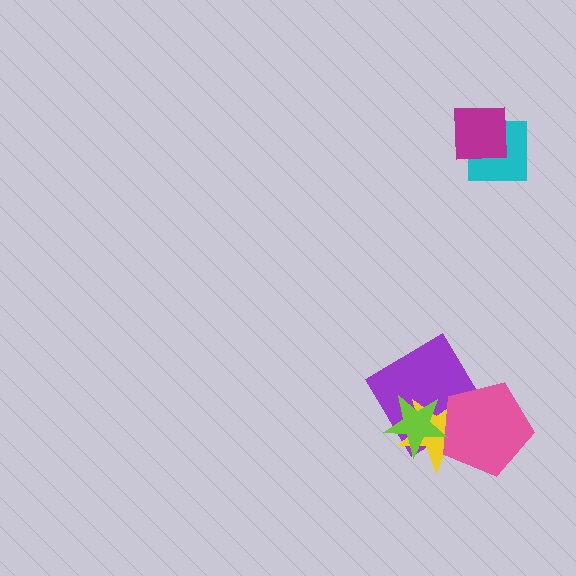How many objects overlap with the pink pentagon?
3 objects overlap with the pink pentagon.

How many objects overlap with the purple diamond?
3 objects overlap with the purple diamond.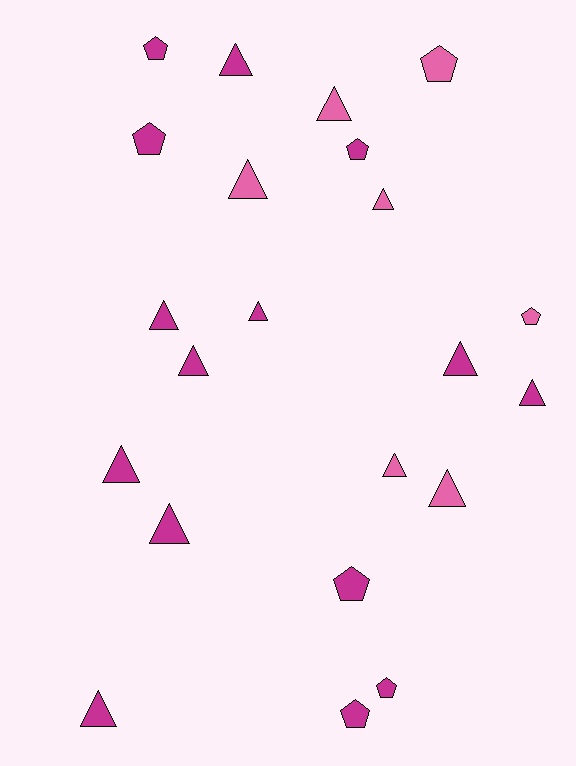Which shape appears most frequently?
Triangle, with 14 objects.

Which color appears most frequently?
Magenta, with 15 objects.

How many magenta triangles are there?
There are 9 magenta triangles.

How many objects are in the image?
There are 22 objects.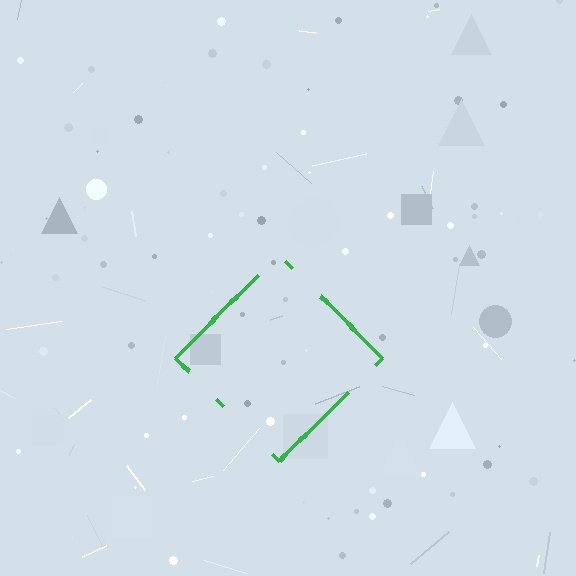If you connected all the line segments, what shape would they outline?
They would outline a diamond.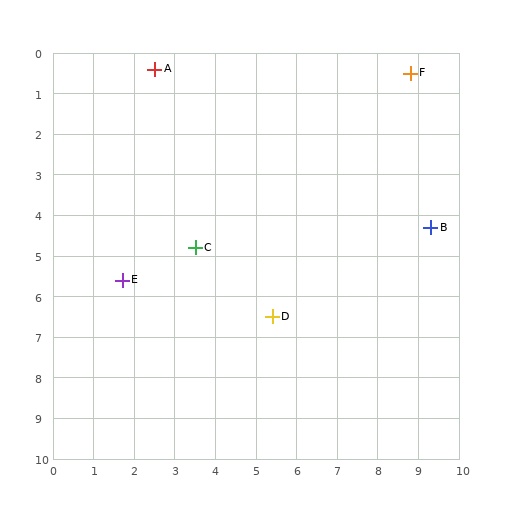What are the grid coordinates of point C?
Point C is at approximately (3.5, 4.8).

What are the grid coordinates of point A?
Point A is at approximately (2.5, 0.4).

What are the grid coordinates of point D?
Point D is at approximately (5.4, 6.5).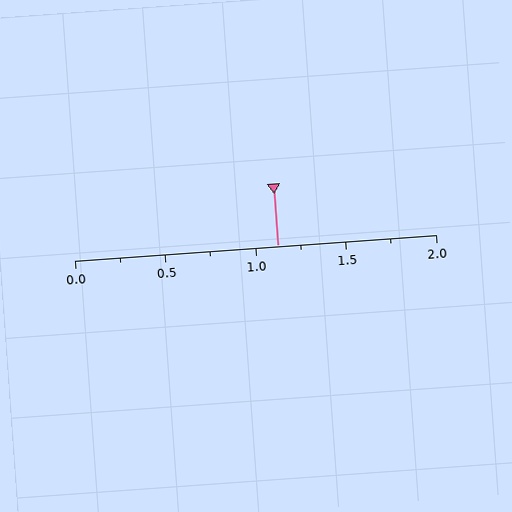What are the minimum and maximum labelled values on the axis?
The axis runs from 0.0 to 2.0.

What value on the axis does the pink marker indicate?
The marker indicates approximately 1.12.